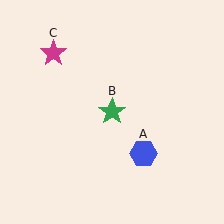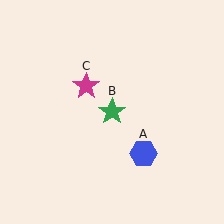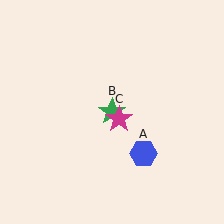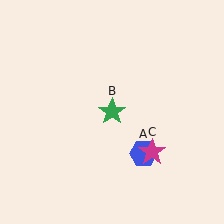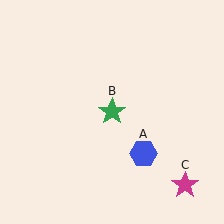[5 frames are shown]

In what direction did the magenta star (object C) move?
The magenta star (object C) moved down and to the right.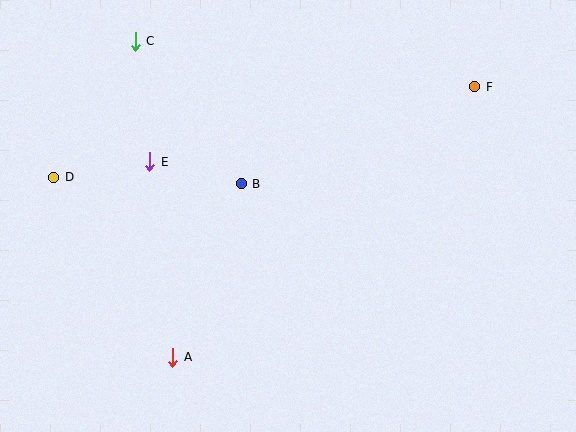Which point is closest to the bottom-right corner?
Point F is closest to the bottom-right corner.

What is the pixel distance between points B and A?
The distance between B and A is 186 pixels.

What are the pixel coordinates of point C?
Point C is at (135, 41).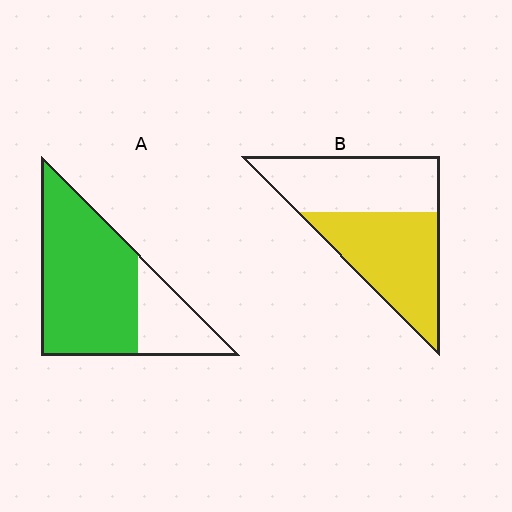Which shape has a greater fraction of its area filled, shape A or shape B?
Shape A.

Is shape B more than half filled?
Roughly half.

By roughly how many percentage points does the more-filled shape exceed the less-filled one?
By roughly 20 percentage points (A over B).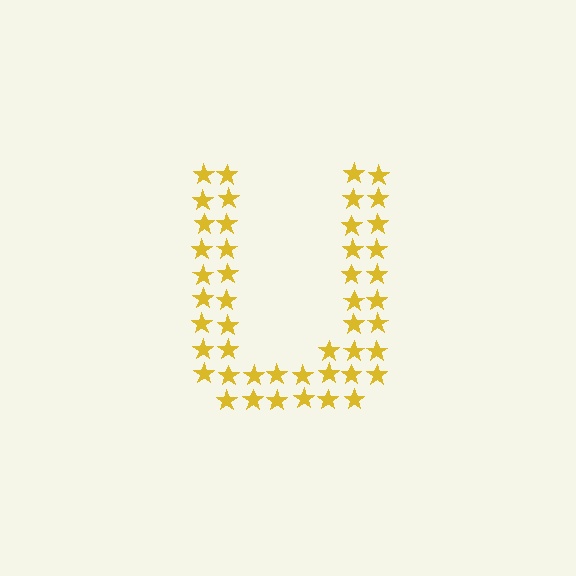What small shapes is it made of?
It is made of small stars.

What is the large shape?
The large shape is the letter U.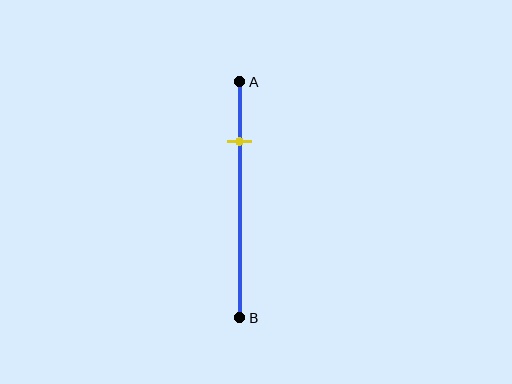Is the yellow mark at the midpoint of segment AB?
No, the mark is at about 25% from A, not at the 50% midpoint.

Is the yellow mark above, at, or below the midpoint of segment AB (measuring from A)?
The yellow mark is above the midpoint of segment AB.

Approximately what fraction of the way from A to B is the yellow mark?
The yellow mark is approximately 25% of the way from A to B.